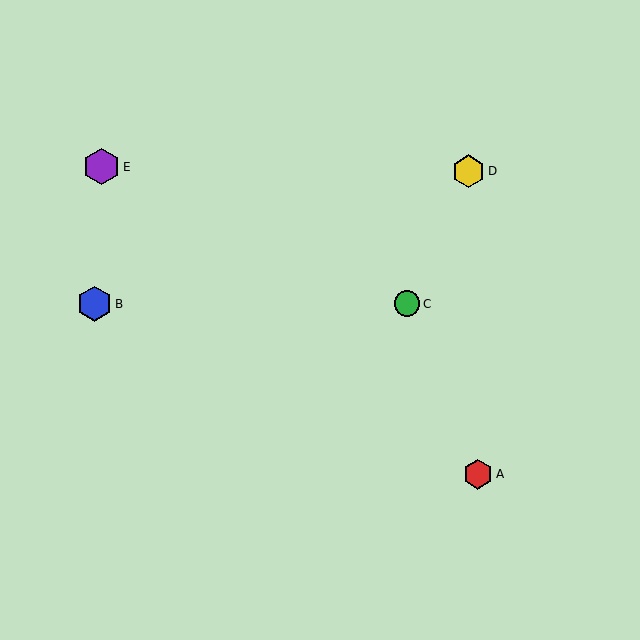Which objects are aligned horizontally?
Objects B, C are aligned horizontally.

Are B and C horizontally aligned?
Yes, both are at y≈304.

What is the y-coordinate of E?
Object E is at y≈167.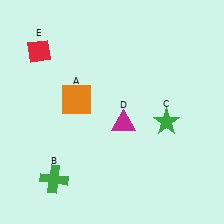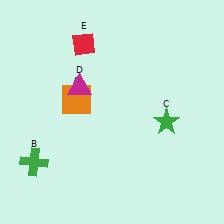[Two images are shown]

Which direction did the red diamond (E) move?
The red diamond (E) moved right.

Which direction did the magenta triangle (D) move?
The magenta triangle (D) moved left.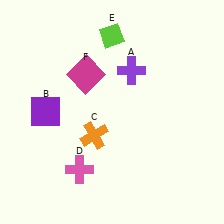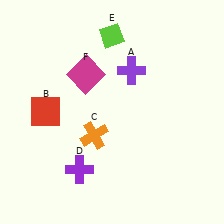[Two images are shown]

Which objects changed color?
B changed from purple to red. D changed from pink to purple.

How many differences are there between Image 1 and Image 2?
There are 2 differences between the two images.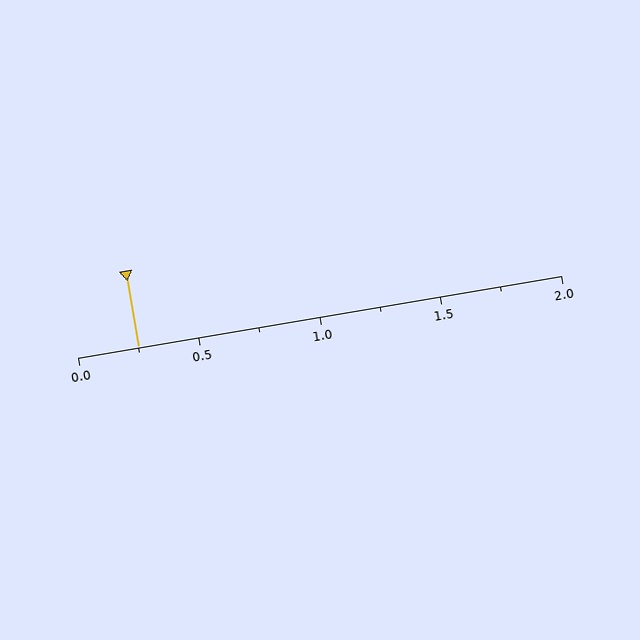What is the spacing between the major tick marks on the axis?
The major ticks are spaced 0.5 apart.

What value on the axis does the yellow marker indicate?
The marker indicates approximately 0.25.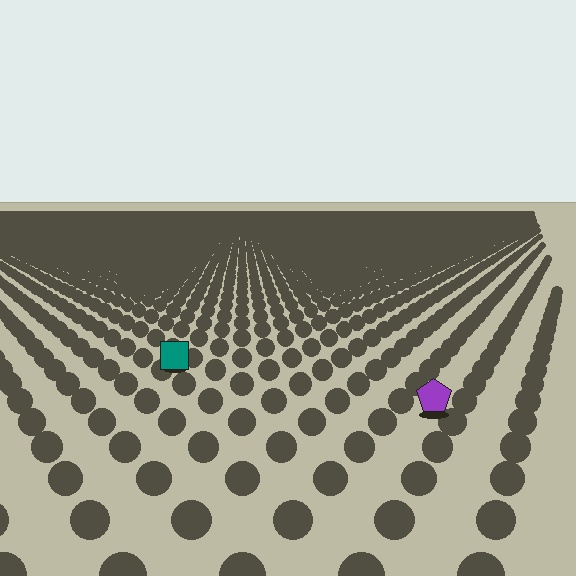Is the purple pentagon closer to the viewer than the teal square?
Yes. The purple pentagon is closer — you can tell from the texture gradient: the ground texture is coarser near it.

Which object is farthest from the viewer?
The teal square is farthest from the viewer. It appears smaller and the ground texture around it is denser.